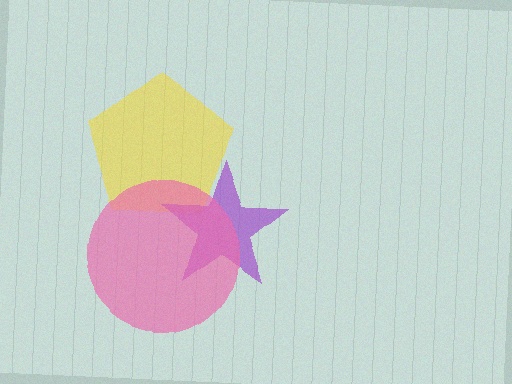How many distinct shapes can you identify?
There are 3 distinct shapes: a yellow pentagon, a purple star, a pink circle.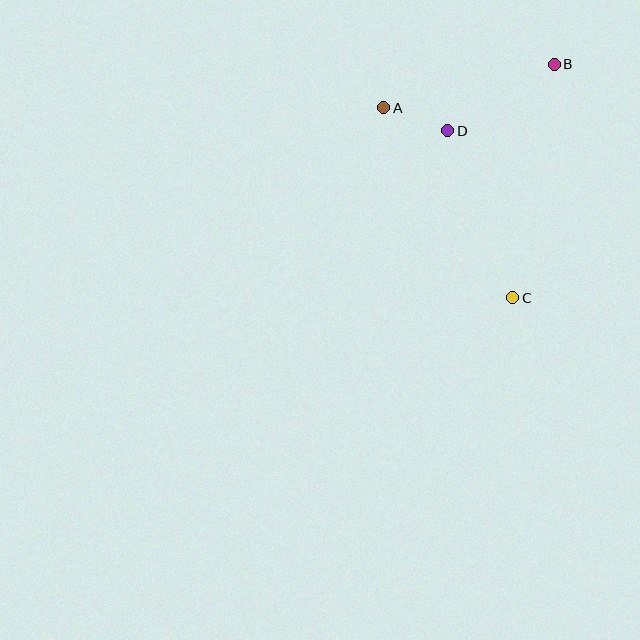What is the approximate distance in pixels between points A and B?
The distance between A and B is approximately 176 pixels.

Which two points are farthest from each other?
Points B and C are farthest from each other.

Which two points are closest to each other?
Points A and D are closest to each other.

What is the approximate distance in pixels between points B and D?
The distance between B and D is approximately 125 pixels.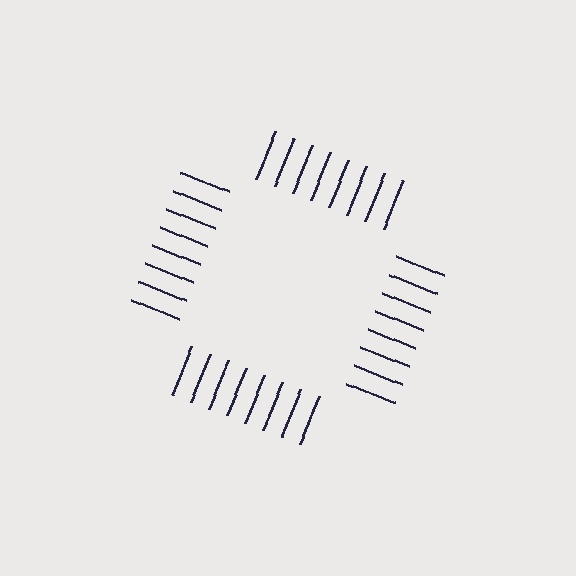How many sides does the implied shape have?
4 sides — the line-ends trace a square.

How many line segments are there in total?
32 — 8 along each of the 4 edges.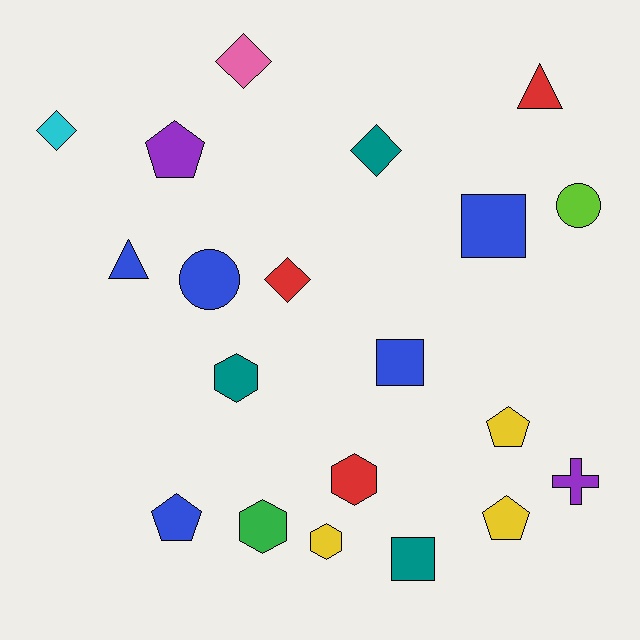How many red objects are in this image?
There are 3 red objects.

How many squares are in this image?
There are 3 squares.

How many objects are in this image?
There are 20 objects.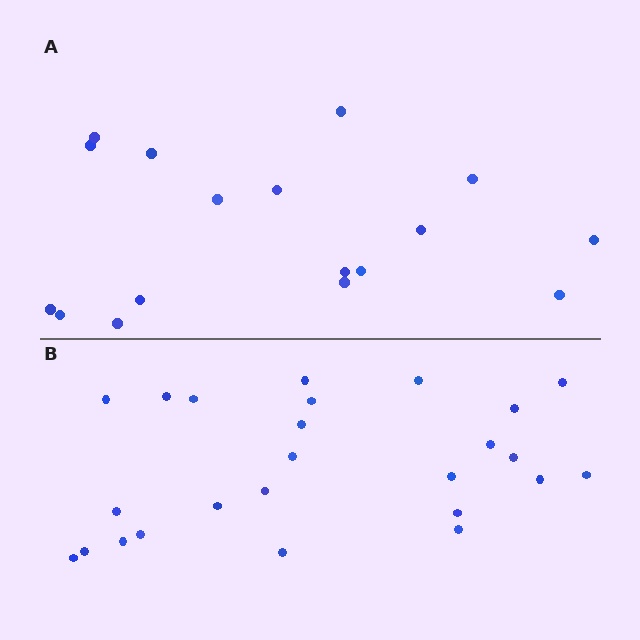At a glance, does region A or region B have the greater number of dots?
Region B (the bottom region) has more dots.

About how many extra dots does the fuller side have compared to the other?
Region B has roughly 8 or so more dots than region A.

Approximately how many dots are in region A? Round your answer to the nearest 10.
About 20 dots. (The exact count is 17, which rounds to 20.)